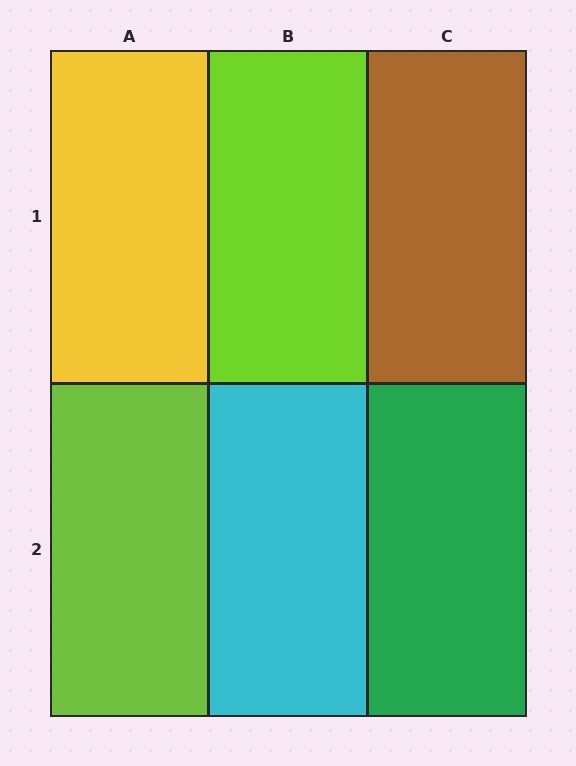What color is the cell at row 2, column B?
Cyan.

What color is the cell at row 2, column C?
Green.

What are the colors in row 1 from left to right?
Yellow, lime, brown.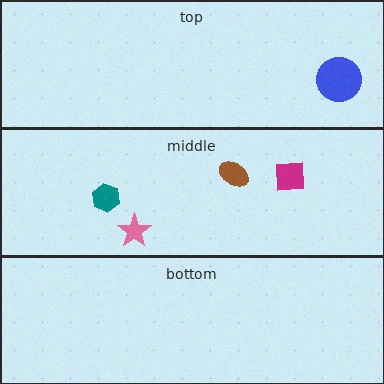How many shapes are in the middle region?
4.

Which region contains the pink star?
The middle region.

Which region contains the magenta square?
The middle region.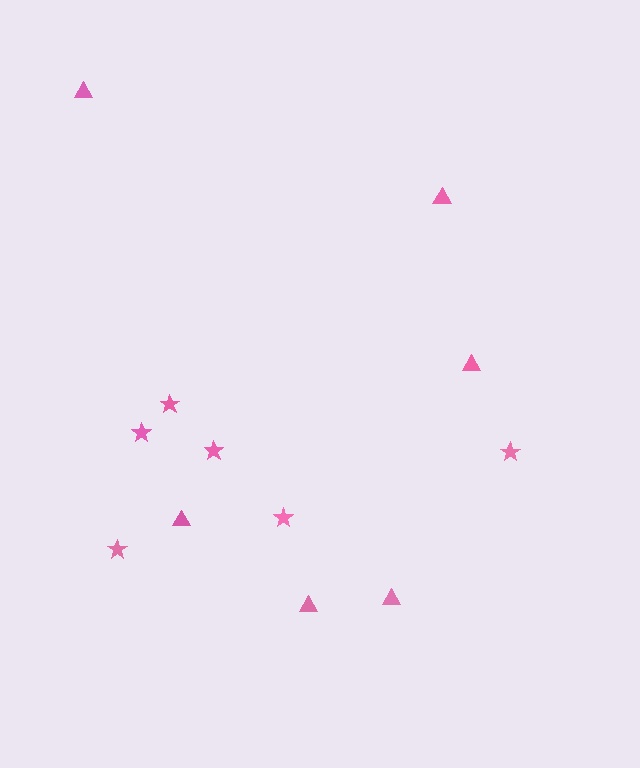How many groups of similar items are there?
There are 2 groups: one group of triangles (6) and one group of stars (6).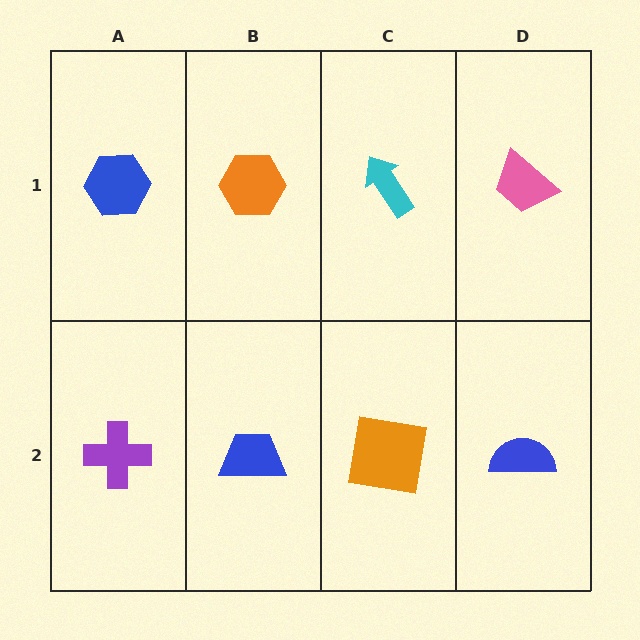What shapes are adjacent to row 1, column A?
A purple cross (row 2, column A), an orange hexagon (row 1, column B).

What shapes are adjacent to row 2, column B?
An orange hexagon (row 1, column B), a purple cross (row 2, column A), an orange square (row 2, column C).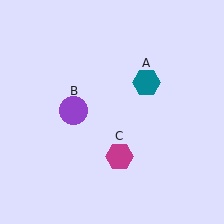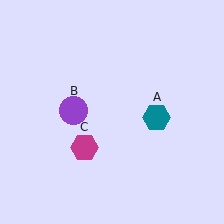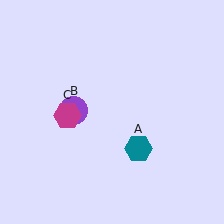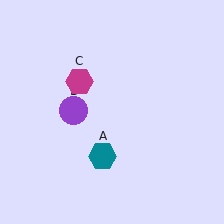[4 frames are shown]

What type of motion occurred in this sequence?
The teal hexagon (object A), magenta hexagon (object C) rotated clockwise around the center of the scene.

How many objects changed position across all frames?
2 objects changed position: teal hexagon (object A), magenta hexagon (object C).